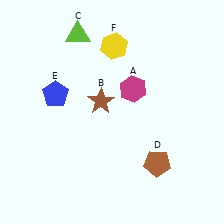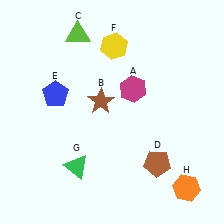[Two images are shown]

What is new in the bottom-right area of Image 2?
An orange hexagon (H) was added in the bottom-right area of Image 2.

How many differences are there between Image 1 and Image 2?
There are 2 differences between the two images.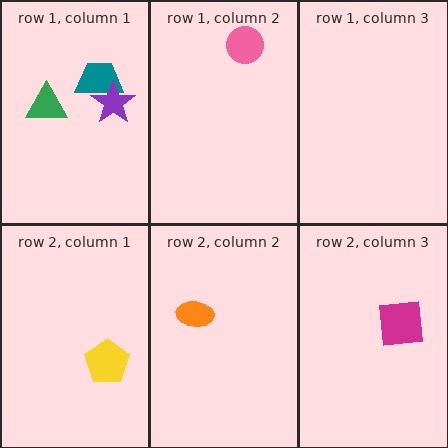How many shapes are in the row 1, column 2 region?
1.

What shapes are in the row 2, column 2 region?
The orange ellipse.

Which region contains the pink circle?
The row 1, column 2 region.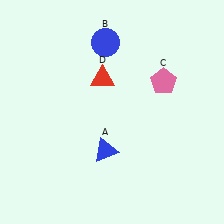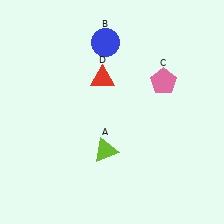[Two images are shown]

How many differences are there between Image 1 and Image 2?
There is 1 difference between the two images.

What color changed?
The triangle (A) changed from blue in Image 1 to lime in Image 2.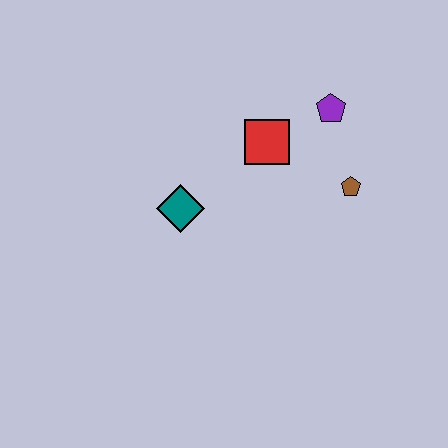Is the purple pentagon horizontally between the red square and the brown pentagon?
Yes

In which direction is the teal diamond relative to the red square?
The teal diamond is to the left of the red square.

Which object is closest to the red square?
The purple pentagon is closest to the red square.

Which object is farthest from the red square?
The teal diamond is farthest from the red square.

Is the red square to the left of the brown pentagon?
Yes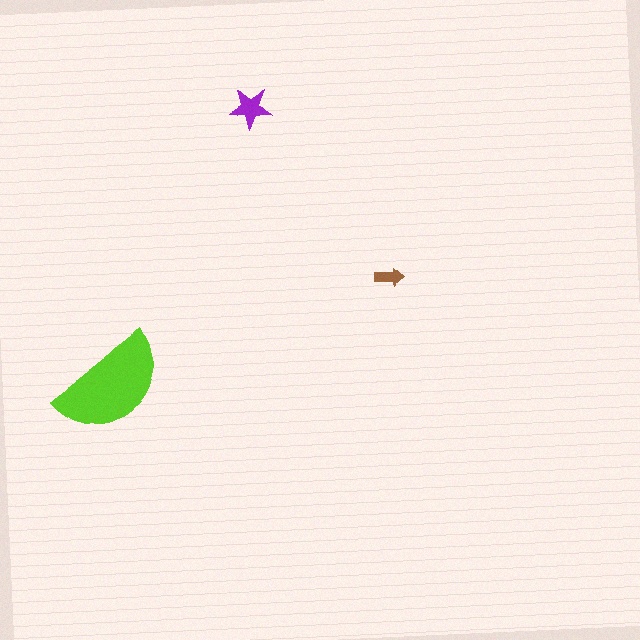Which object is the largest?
The lime semicircle.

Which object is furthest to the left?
The lime semicircle is leftmost.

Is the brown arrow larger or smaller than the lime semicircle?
Smaller.